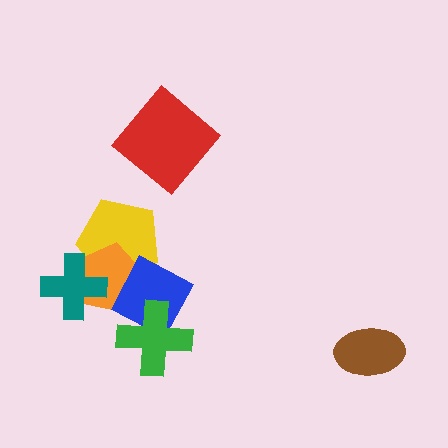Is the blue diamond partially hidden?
Yes, it is partially covered by another shape.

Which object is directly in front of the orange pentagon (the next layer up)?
The teal cross is directly in front of the orange pentagon.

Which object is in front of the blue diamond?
The green cross is in front of the blue diamond.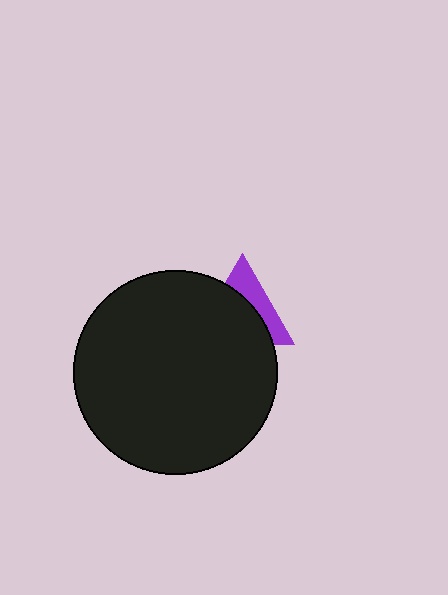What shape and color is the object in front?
The object in front is a black circle.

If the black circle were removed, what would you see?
You would see the complete purple triangle.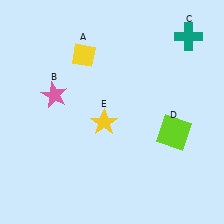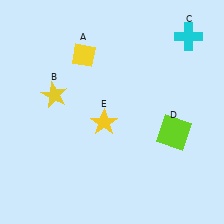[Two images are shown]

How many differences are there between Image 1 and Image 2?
There are 2 differences between the two images.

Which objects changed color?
B changed from pink to yellow. C changed from teal to cyan.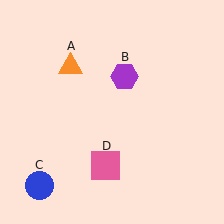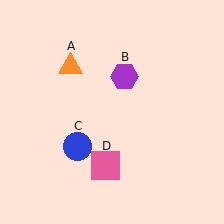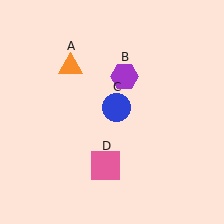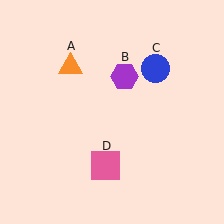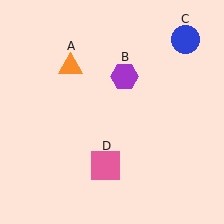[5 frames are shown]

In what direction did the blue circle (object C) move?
The blue circle (object C) moved up and to the right.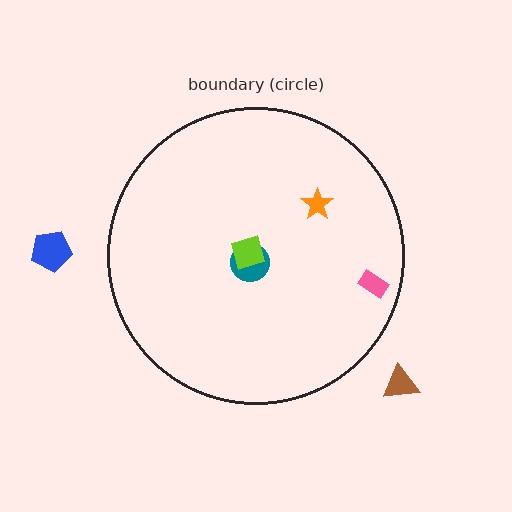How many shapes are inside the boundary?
4 inside, 2 outside.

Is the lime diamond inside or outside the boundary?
Inside.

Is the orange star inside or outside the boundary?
Inside.